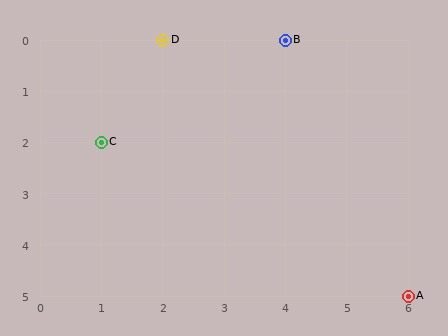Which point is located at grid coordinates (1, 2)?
Point C is at (1, 2).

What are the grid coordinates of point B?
Point B is at grid coordinates (4, 0).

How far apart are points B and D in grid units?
Points B and D are 2 columns apart.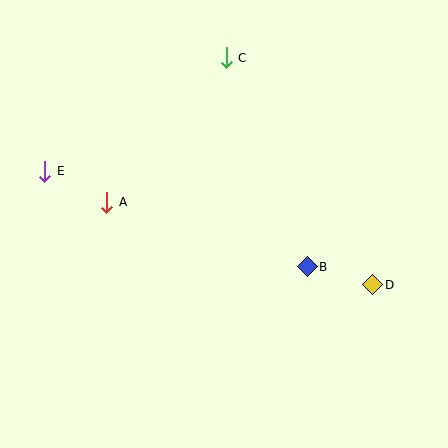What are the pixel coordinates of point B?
Point B is at (307, 267).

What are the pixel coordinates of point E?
Point E is at (45, 171).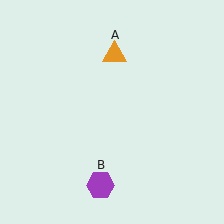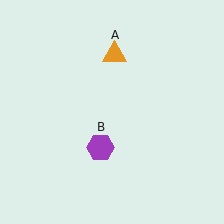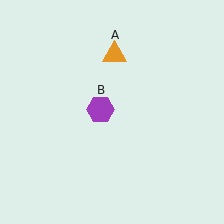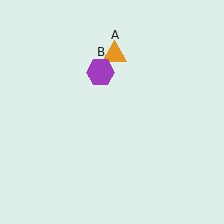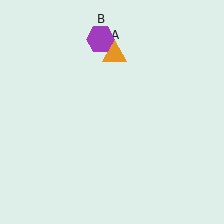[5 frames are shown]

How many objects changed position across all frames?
1 object changed position: purple hexagon (object B).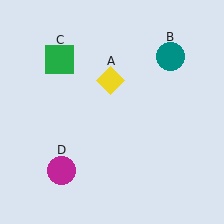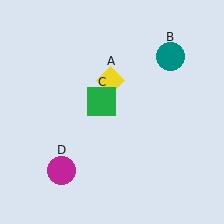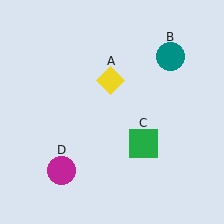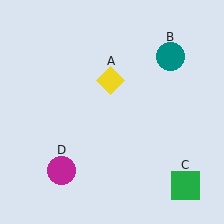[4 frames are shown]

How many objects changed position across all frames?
1 object changed position: green square (object C).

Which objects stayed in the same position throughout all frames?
Yellow diamond (object A) and teal circle (object B) and magenta circle (object D) remained stationary.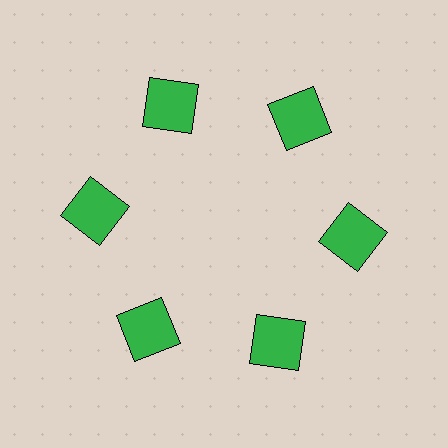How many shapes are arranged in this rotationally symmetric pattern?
There are 6 shapes, arranged in 6 groups of 1.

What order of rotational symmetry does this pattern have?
This pattern has 6-fold rotational symmetry.